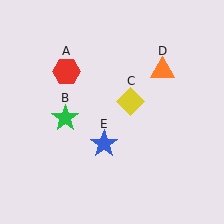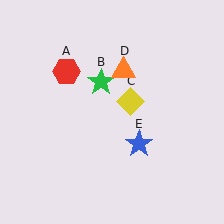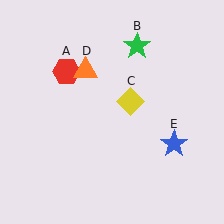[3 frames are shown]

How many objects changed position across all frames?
3 objects changed position: green star (object B), orange triangle (object D), blue star (object E).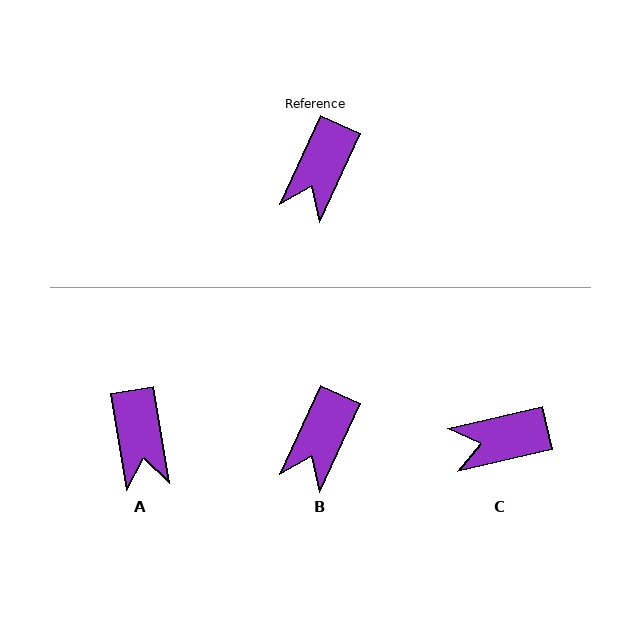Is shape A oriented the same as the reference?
No, it is off by about 34 degrees.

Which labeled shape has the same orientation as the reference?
B.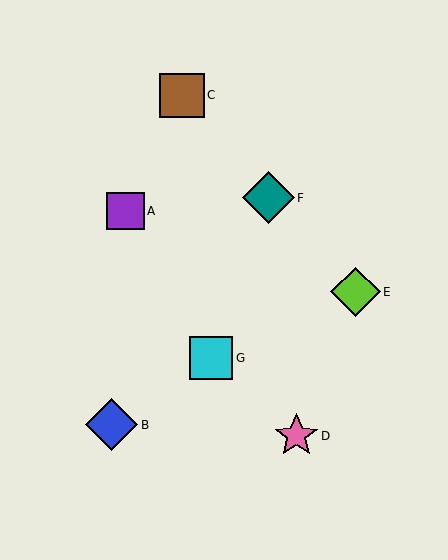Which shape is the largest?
The blue diamond (labeled B) is the largest.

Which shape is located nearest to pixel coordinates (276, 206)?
The teal diamond (labeled F) at (269, 198) is nearest to that location.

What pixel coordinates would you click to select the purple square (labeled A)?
Click at (125, 211) to select the purple square A.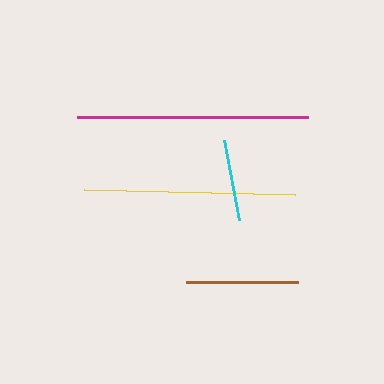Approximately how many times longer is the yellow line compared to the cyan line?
The yellow line is approximately 2.6 times the length of the cyan line.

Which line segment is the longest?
The magenta line is the longest at approximately 231 pixels.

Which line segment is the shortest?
The cyan line is the shortest at approximately 82 pixels.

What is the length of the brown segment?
The brown segment is approximately 112 pixels long.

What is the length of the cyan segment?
The cyan segment is approximately 82 pixels long.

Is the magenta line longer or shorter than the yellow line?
The magenta line is longer than the yellow line.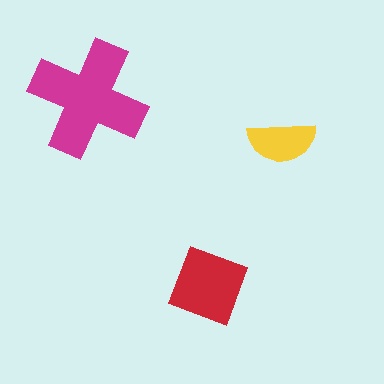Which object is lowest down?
The red diamond is bottommost.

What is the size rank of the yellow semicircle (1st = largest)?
3rd.